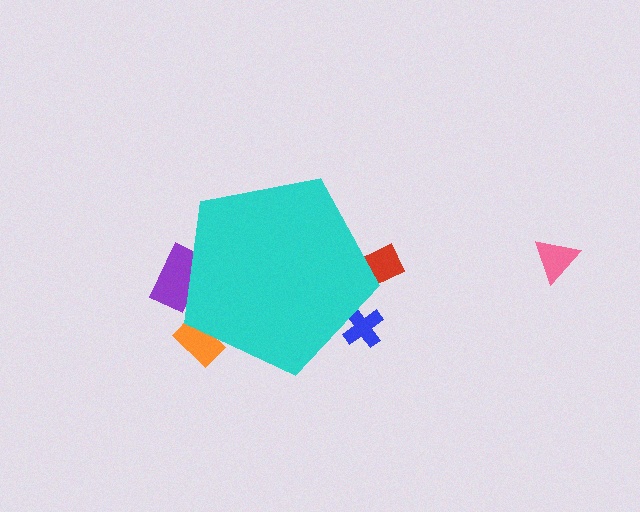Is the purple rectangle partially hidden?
Yes, the purple rectangle is partially hidden behind the cyan pentagon.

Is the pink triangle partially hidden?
No, the pink triangle is fully visible.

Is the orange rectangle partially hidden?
Yes, the orange rectangle is partially hidden behind the cyan pentagon.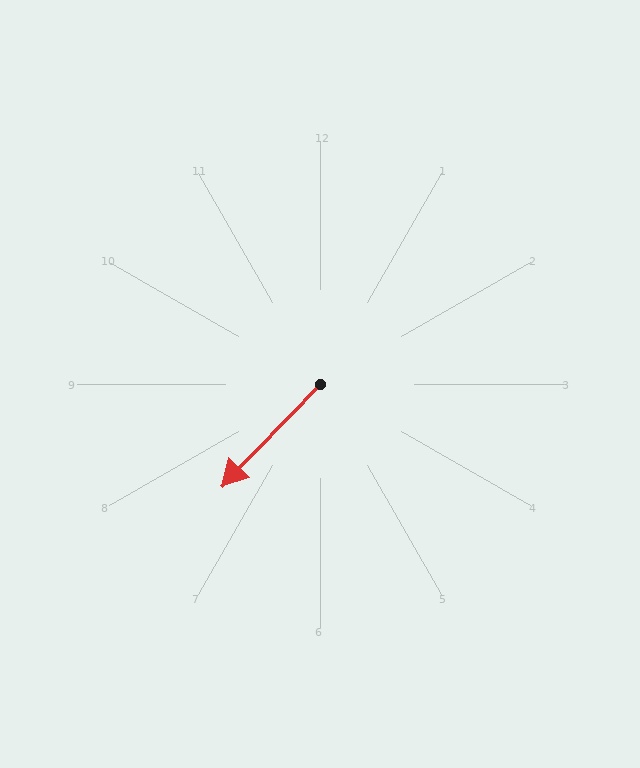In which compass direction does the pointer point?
Southwest.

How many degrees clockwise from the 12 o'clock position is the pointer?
Approximately 224 degrees.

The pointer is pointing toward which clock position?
Roughly 7 o'clock.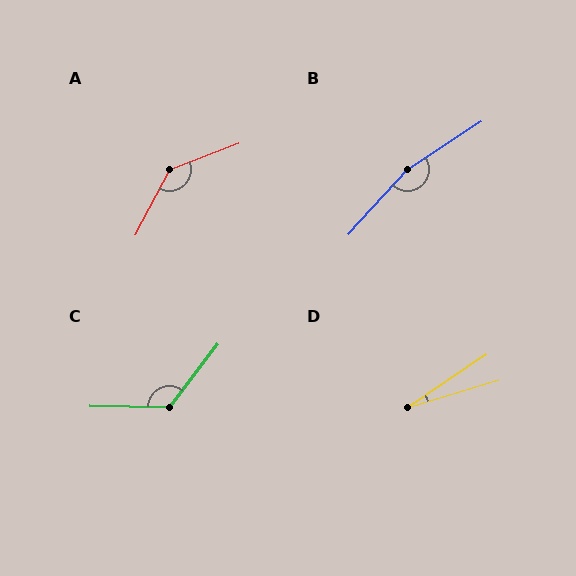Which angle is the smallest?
D, at approximately 17 degrees.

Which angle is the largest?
B, at approximately 165 degrees.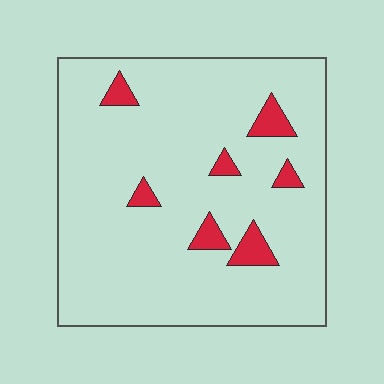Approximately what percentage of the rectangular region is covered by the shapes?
Approximately 10%.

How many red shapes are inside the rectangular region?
7.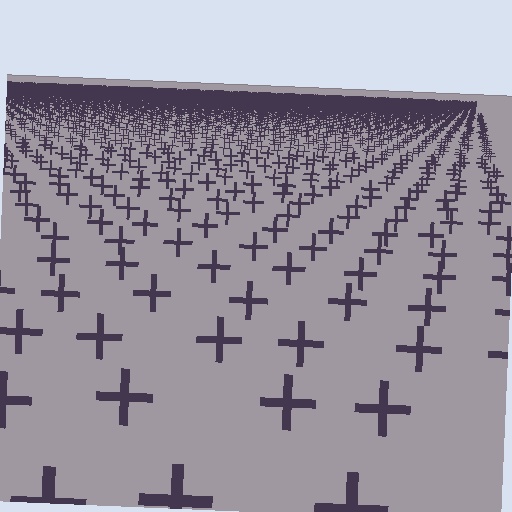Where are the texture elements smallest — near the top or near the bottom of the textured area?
Near the top.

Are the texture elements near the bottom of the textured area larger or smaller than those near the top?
Larger. Near the bottom, elements are closer to the viewer and appear at a bigger on-screen size.